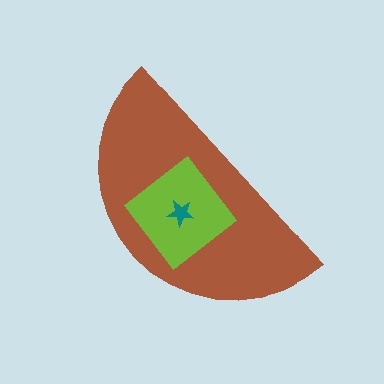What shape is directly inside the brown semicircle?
The lime diamond.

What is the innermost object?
The teal star.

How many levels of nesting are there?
3.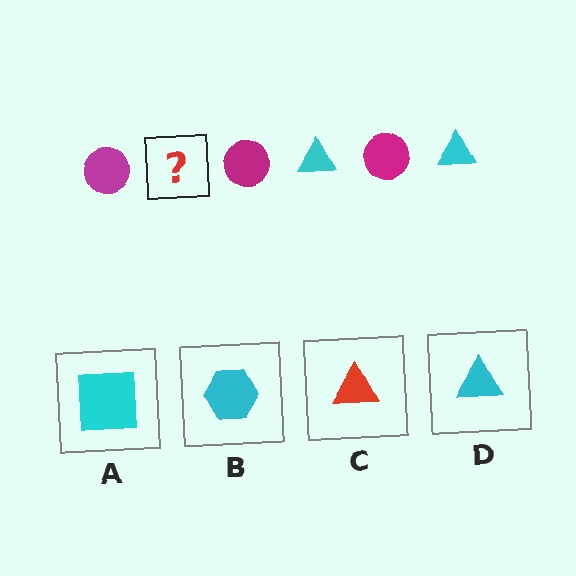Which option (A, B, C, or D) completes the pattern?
D.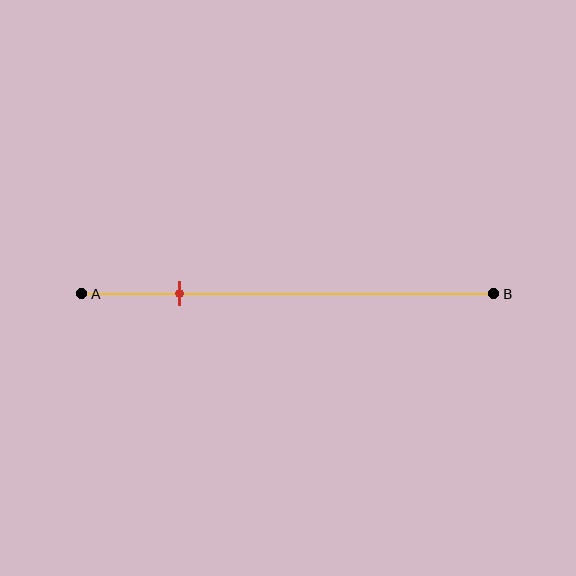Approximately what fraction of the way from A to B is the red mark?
The red mark is approximately 25% of the way from A to B.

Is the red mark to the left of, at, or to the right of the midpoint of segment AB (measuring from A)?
The red mark is to the left of the midpoint of segment AB.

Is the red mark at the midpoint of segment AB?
No, the mark is at about 25% from A, not at the 50% midpoint.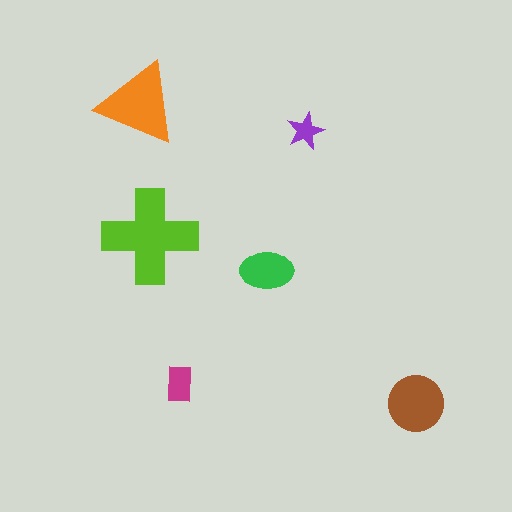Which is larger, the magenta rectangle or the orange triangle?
The orange triangle.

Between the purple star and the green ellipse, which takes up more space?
The green ellipse.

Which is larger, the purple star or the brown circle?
The brown circle.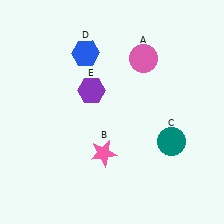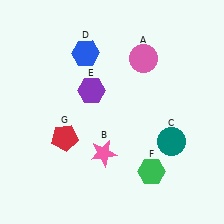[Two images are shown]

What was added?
A green hexagon (F), a red pentagon (G) were added in Image 2.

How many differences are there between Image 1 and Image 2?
There are 2 differences between the two images.